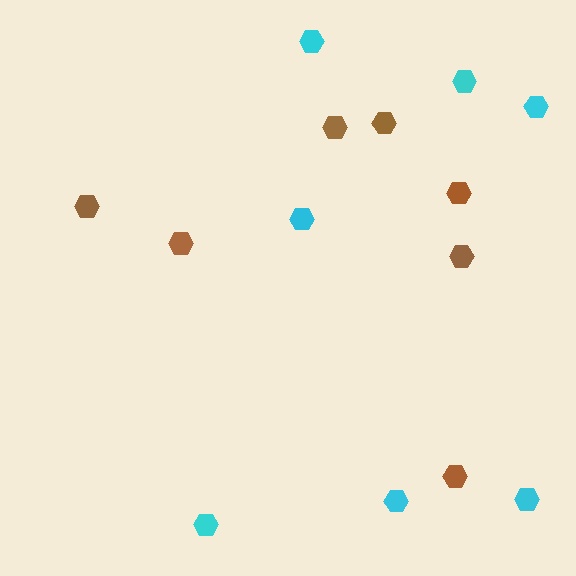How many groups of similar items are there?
There are 2 groups: one group of cyan hexagons (7) and one group of brown hexagons (7).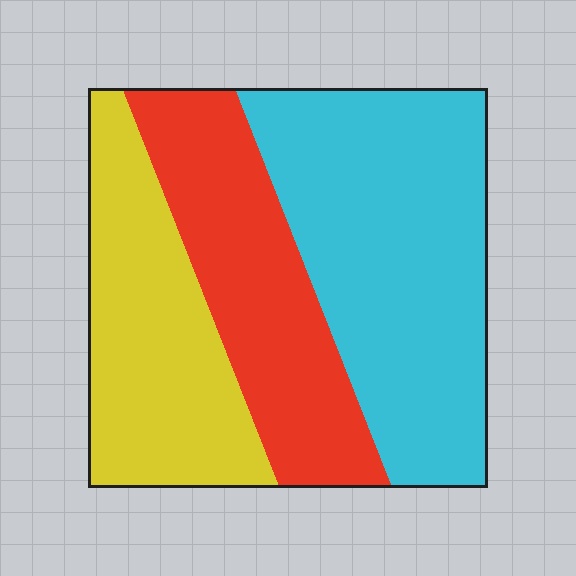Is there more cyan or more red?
Cyan.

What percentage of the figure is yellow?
Yellow takes up about one quarter (1/4) of the figure.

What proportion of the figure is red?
Red takes up between a sixth and a third of the figure.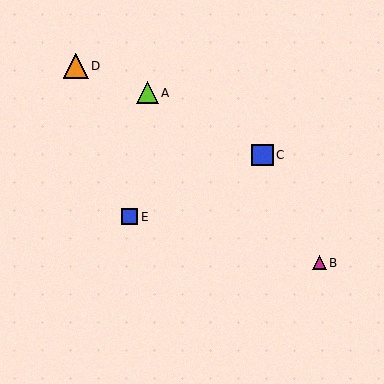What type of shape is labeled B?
Shape B is a magenta triangle.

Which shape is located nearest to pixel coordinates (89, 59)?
The orange triangle (labeled D) at (76, 66) is nearest to that location.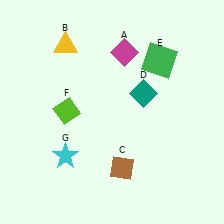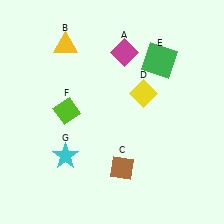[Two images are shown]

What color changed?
The diamond (D) changed from teal in Image 1 to yellow in Image 2.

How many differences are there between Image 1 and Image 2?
There is 1 difference between the two images.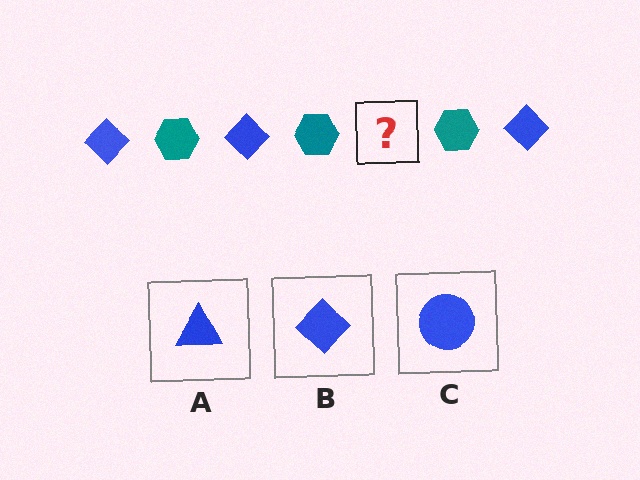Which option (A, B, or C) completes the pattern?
B.